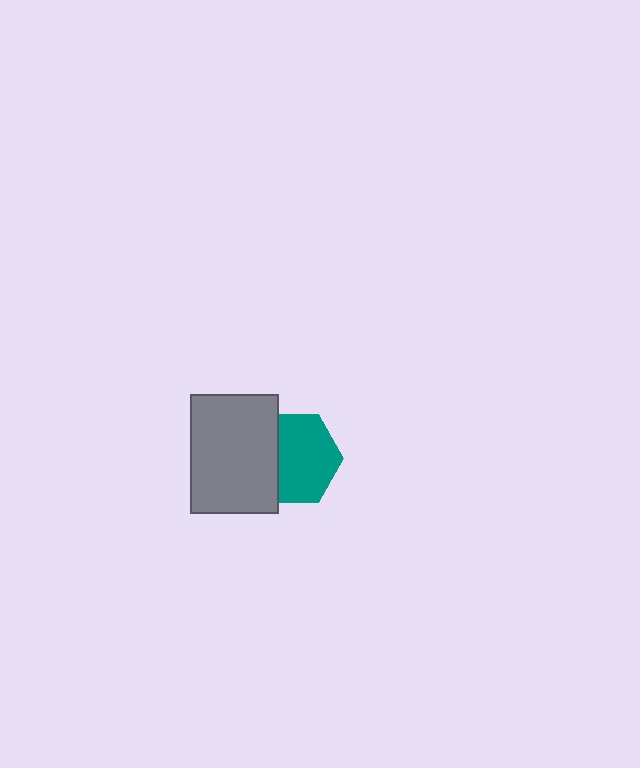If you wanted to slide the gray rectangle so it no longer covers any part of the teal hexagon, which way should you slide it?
Slide it left — that is the most direct way to separate the two shapes.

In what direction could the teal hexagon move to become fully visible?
The teal hexagon could move right. That would shift it out from behind the gray rectangle entirely.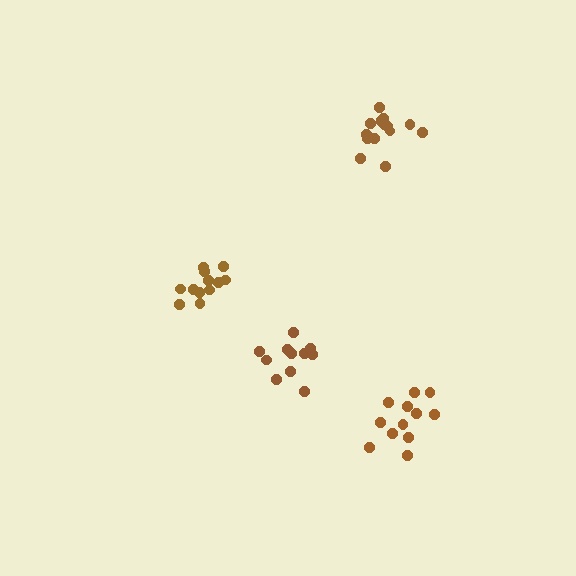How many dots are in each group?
Group 1: 15 dots, Group 2: 11 dots, Group 3: 12 dots, Group 4: 12 dots (50 total).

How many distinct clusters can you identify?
There are 4 distinct clusters.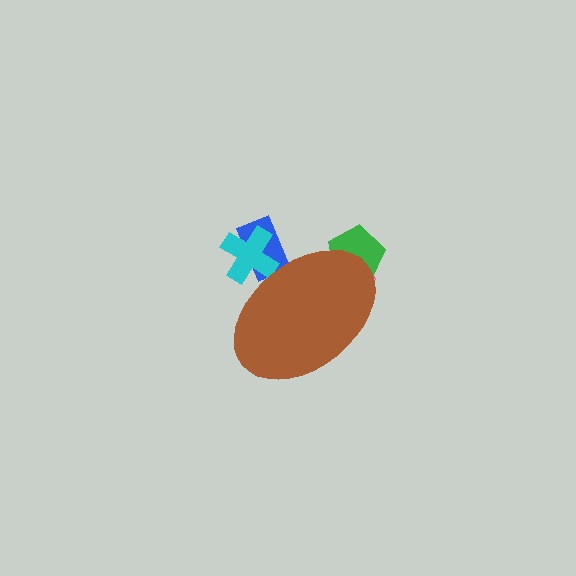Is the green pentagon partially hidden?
Yes, the green pentagon is partially hidden behind the brown ellipse.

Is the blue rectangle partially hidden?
Yes, the blue rectangle is partially hidden behind the brown ellipse.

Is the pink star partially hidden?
Yes, the pink star is partially hidden behind the brown ellipse.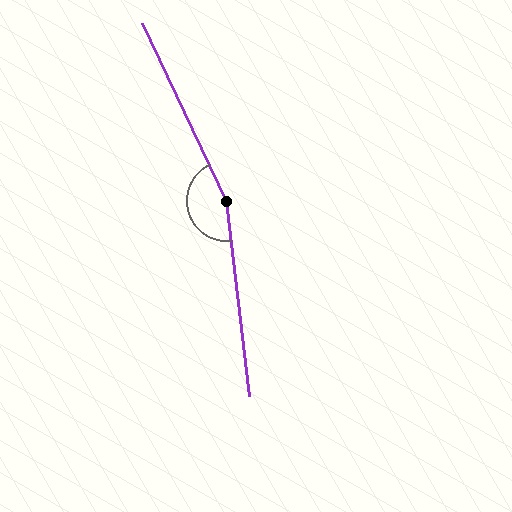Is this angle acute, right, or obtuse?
It is obtuse.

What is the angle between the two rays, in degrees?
Approximately 161 degrees.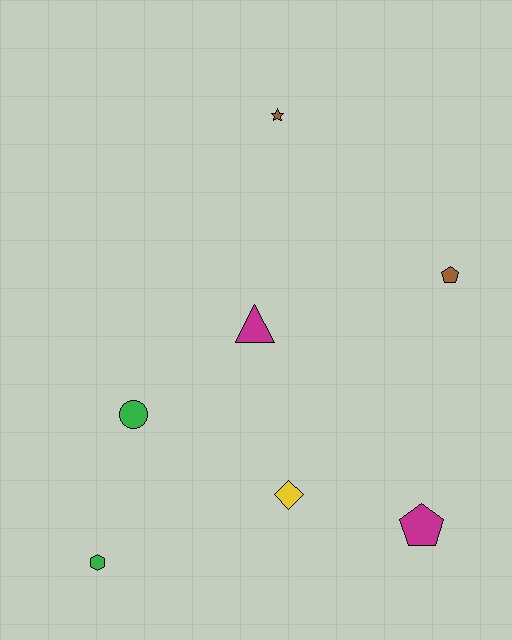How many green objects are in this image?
There are 2 green objects.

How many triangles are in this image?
There is 1 triangle.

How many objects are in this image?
There are 7 objects.